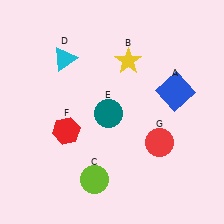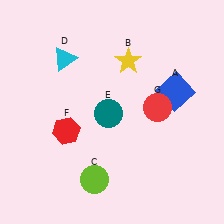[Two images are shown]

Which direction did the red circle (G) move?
The red circle (G) moved up.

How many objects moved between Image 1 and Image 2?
1 object moved between the two images.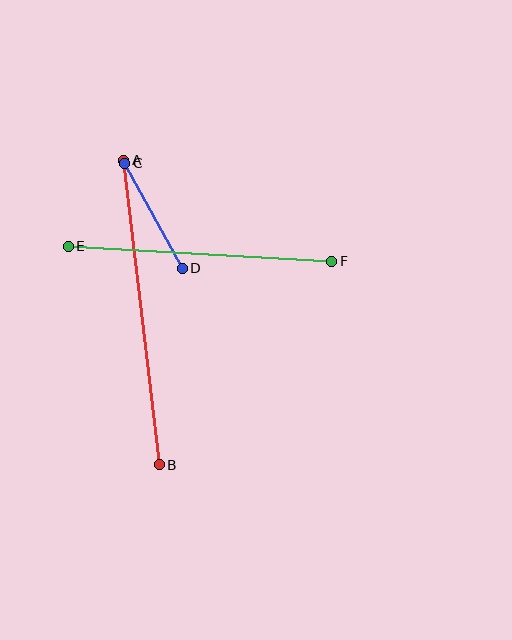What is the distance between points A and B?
The distance is approximately 307 pixels.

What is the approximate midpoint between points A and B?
The midpoint is at approximately (141, 313) pixels.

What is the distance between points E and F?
The distance is approximately 264 pixels.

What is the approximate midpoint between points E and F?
The midpoint is at approximately (200, 254) pixels.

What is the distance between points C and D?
The distance is approximately 120 pixels.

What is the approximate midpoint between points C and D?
The midpoint is at approximately (154, 216) pixels.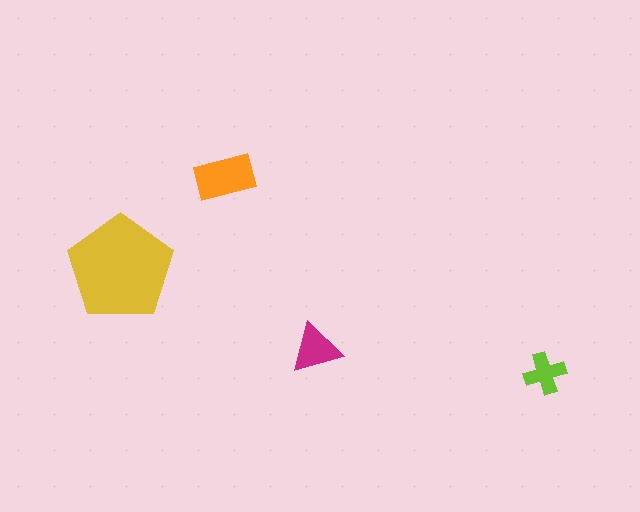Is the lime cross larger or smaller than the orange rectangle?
Smaller.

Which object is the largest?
The yellow pentagon.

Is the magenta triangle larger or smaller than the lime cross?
Larger.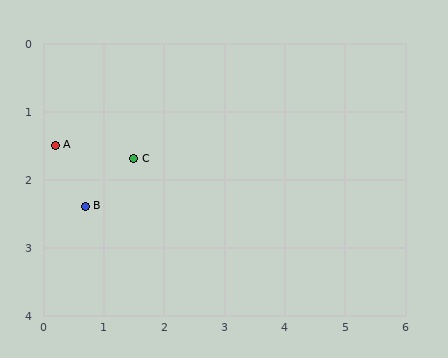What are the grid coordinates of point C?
Point C is at approximately (1.5, 1.7).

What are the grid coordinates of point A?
Point A is at approximately (0.2, 1.5).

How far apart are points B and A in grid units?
Points B and A are about 1.0 grid units apart.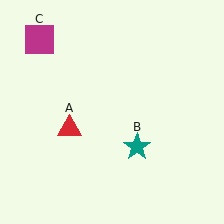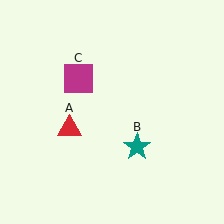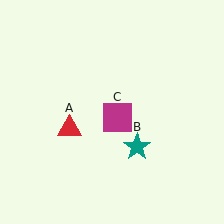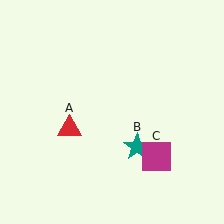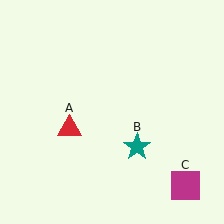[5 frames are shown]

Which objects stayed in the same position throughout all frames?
Red triangle (object A) and teal star (object B) remained stationary.